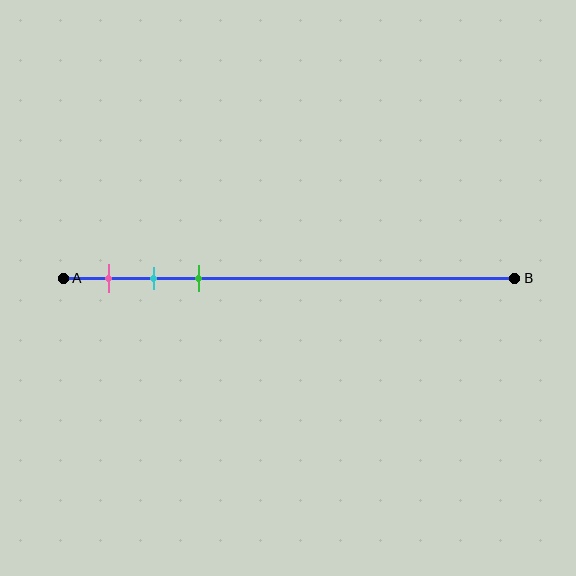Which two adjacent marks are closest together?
The cyan and green marks are the closest adjacent pair.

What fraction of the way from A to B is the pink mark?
The pink mark is approximately 10% (0.1) of the way from A to B.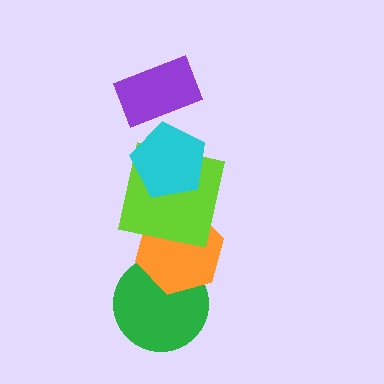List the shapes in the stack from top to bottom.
From top to bottom: the purple rectangle, the cyan pentagon, the lime square, the orange hexagon, the green circle.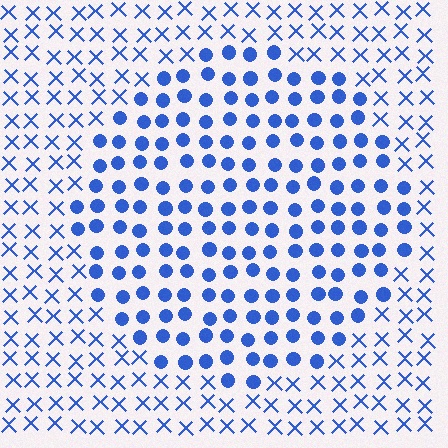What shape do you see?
I see a circle.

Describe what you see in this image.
The image is filled with small blue elements arranged in a uniform grid. A circle-shaped region contains circles, while the surrounding area contains X marks. The boundary is defined purely by the change in element shape.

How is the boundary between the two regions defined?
The boundary is defined by a change in element shape: circles inside vs. X marks outside. All elements share the same color and spacing.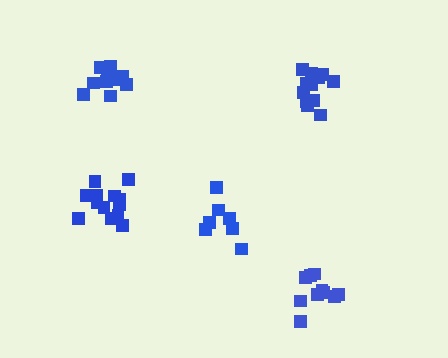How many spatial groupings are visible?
There are 5 spatial groupings.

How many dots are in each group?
Group 1: 7 dots, Group 2: 13 dots, Group 3: 13 dots, Group 4: 10 dots, Group 5: 10 dots (53 total).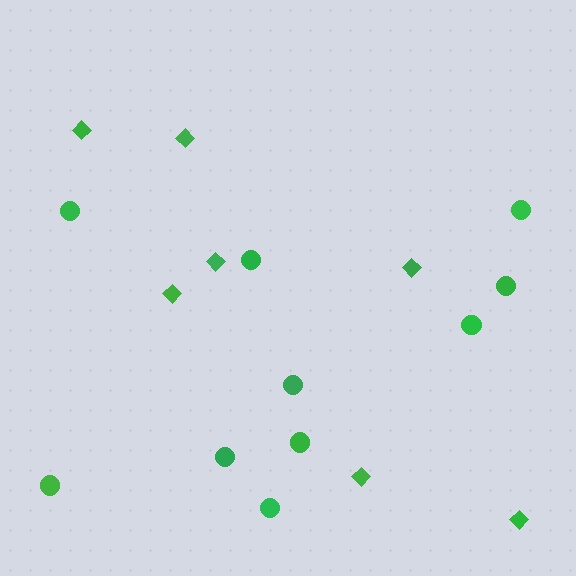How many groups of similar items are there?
There are 2 groups: one group of diamonds (7) and one group of circles (10).